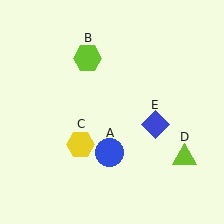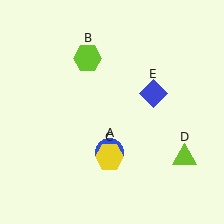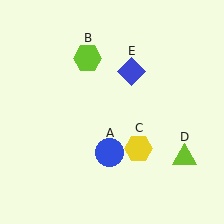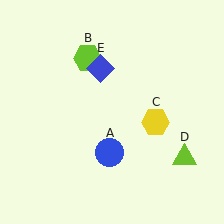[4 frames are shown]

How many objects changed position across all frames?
2 objects changed position: yellow hexagon (object C), blue diamond (object E).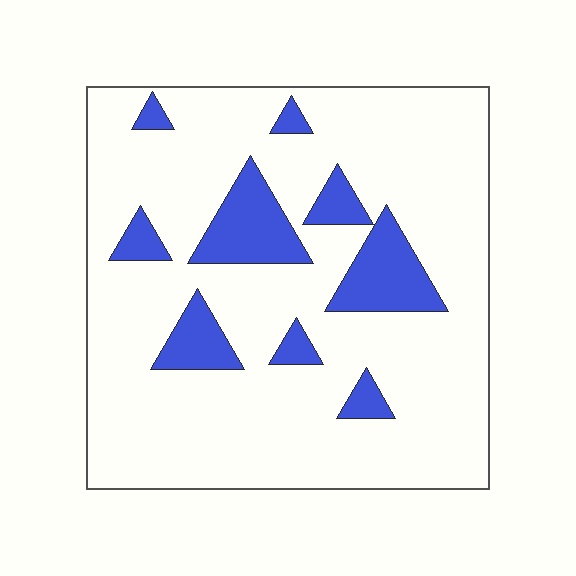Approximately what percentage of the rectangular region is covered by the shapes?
Approximately 15%.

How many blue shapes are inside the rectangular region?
9.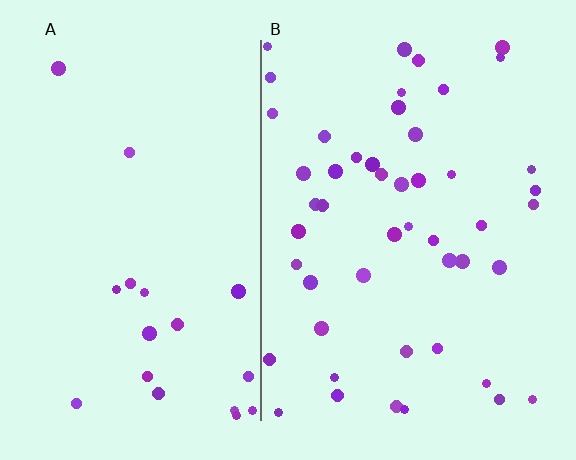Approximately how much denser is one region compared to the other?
Approximately 2.5× — region B over region A.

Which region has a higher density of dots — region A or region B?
B (the right).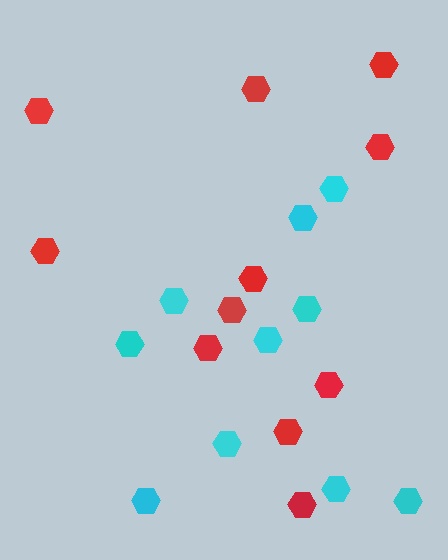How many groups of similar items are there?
There are 2 groups: one group of red hexagons (11) and one group of cyan hexagons (10).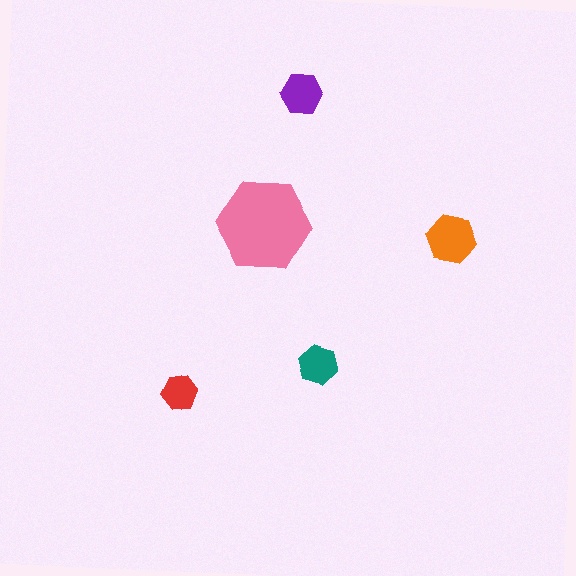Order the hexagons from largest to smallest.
the pink one, the orange one, the purple one, the teal one, the red one.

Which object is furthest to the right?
The orange hexagon is rightmost.